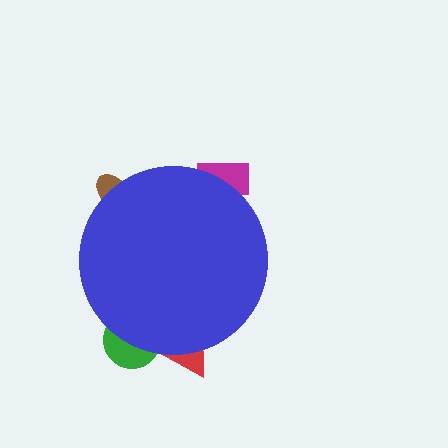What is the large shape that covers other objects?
A blue circle.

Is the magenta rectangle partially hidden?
Yes, the magenta rectangle is partially hidden behind the blue circle.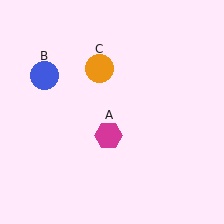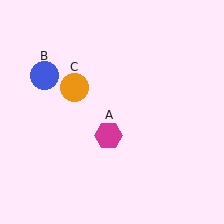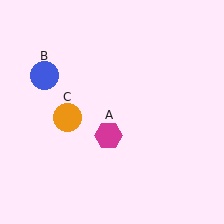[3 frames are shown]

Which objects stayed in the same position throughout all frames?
Magenta hexagon (object A) and blue circle (object B) remained stationary.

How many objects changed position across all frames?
1 object changed position: orange circle (object C).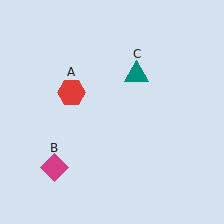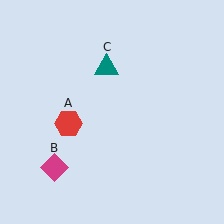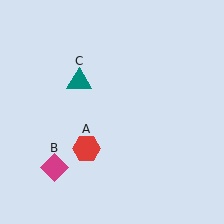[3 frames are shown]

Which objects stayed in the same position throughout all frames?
Magenta diamond (object B) remained stationary.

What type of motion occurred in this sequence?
The red hexagon (object A), teal triangle (object C) rotated counterclockwise around the center of the scene.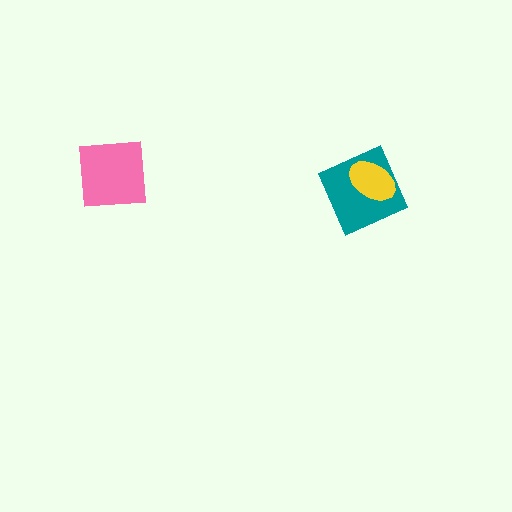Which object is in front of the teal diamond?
The yellow ellipse is in front of the teal diamond.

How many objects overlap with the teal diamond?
1 object overlaps with the teal diamond.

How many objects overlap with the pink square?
0 objects overlap with the pink square.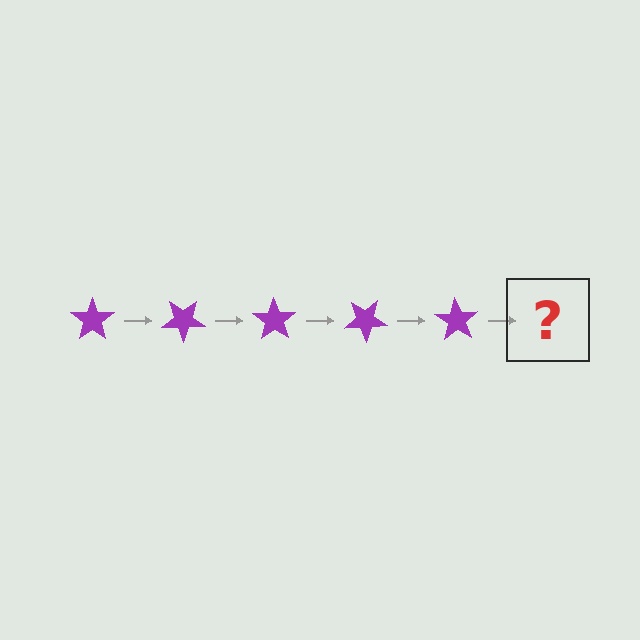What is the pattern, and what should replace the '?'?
The pattern is that the star rotates 35 degrees each step. The '?' should be a purple star rotated 175 degrees.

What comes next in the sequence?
The next element should be a purple star rotated 175 degrees.